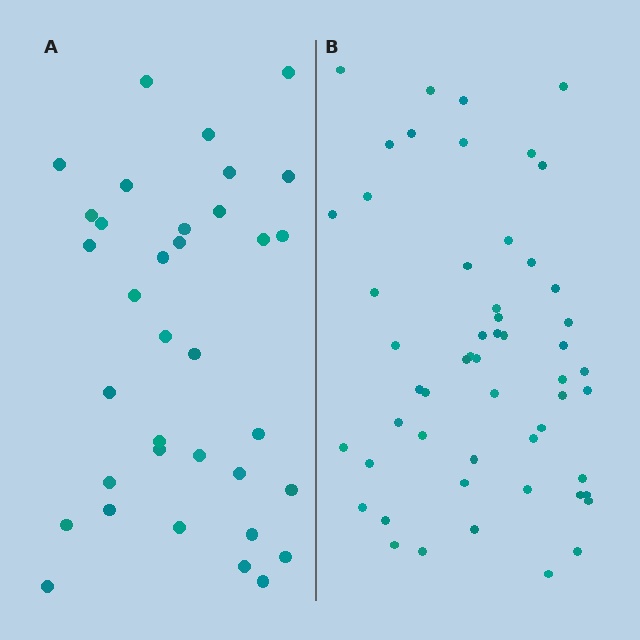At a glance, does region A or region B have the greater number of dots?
Region B (the right region) has more dots.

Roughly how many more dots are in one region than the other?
Region B has approximately 20 more dots than region A.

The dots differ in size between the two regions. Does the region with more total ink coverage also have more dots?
No. Region A has more total ink coverage because its dots are larger, but region B actually contains more individual dots. Total area can be misleading — the number of items is what matters here.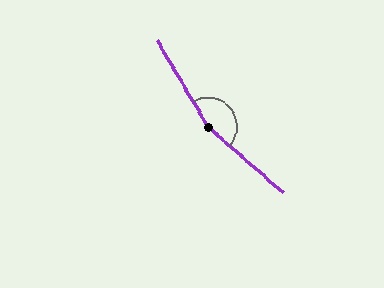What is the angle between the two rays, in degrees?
Approximately 162 degrees.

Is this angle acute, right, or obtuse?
It is obtuse.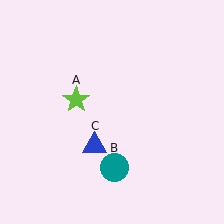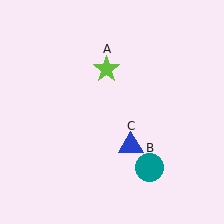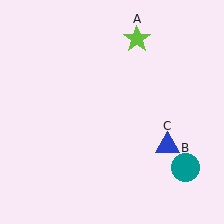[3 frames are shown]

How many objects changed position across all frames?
3 objects changed position: lime star (object A), teal circle (object B), blue triangle (object C).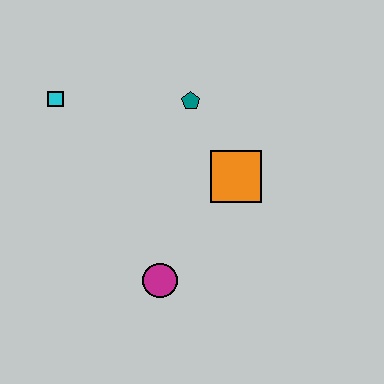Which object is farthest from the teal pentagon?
The magenta circle is farthest from the teal pentagon.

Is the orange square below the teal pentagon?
Yes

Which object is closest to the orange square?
The teal pentagon is closest to the orange square.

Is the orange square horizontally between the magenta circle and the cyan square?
No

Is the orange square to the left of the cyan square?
No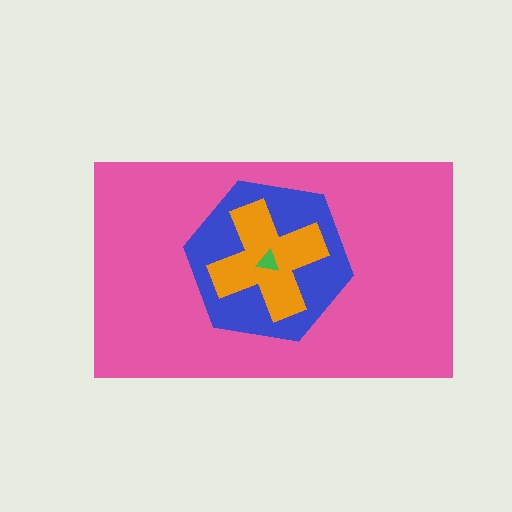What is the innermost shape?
The green triangle.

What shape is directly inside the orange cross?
The green triangle.